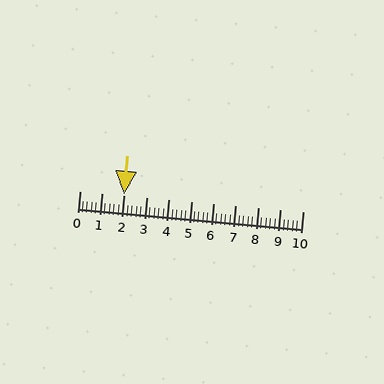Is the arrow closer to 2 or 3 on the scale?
The arrow is closer to 2.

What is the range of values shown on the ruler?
The ruler shows values from 0 to 10.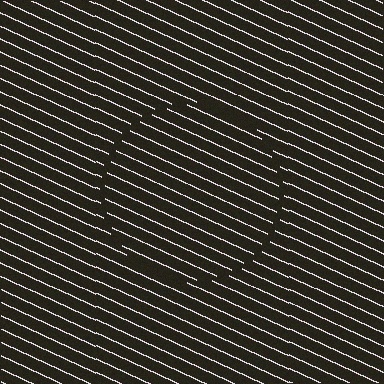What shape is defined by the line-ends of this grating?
An illusory circle. The interior of the shape contains the same grating, shifted by half a period — the contour is defined by the phase discontinuity where line-ends from the inner and outer gratings abut.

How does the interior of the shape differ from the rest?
The interior of the shape contains the same grating, shifted by half a period — the contour is defined by the phase discontinuity where line-ends from the inner and outer gratings abut.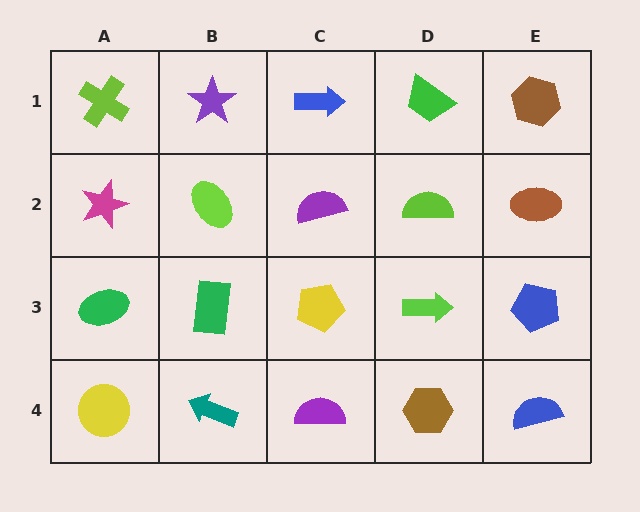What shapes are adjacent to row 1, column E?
A brown ellipse (row 2, column E), a green trapezoid (row 1, column D).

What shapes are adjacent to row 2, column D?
A green trapezoid (row 1, column D), a lime arrow (row 3, column D), a purple semicircle (row 2, column C), a brown ellipse (row 2, column E).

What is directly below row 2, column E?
A blue pentagon.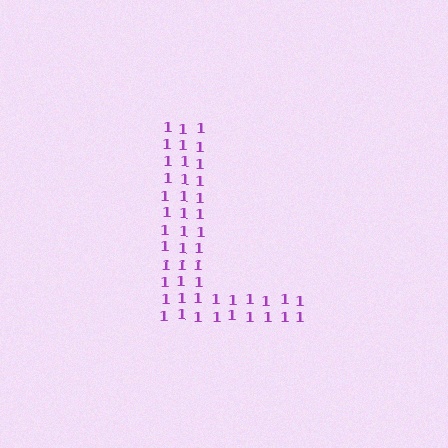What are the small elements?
The small elements are digit 1's.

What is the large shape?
The large shape is the letter L.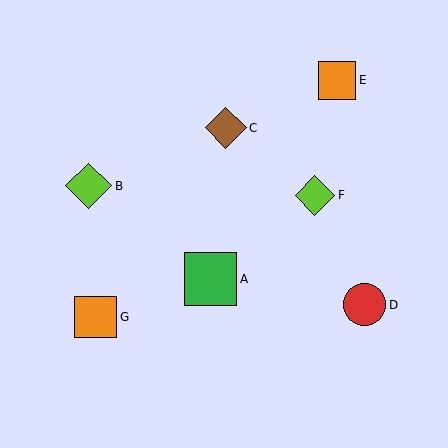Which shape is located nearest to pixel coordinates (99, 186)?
The lime diamond (labeled B) at (89, 186) is nearest to that location.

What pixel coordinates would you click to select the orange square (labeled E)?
Click at (337, 81) to select the orange square E.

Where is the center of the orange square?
The center of the orange square is at (337, 81).